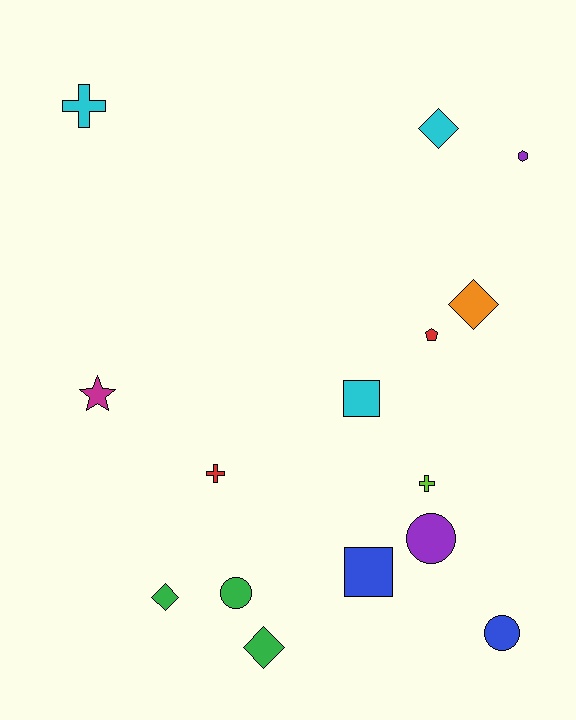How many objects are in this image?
There are 15 objects.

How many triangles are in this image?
There are no triangles.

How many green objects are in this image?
There are 3 green objects.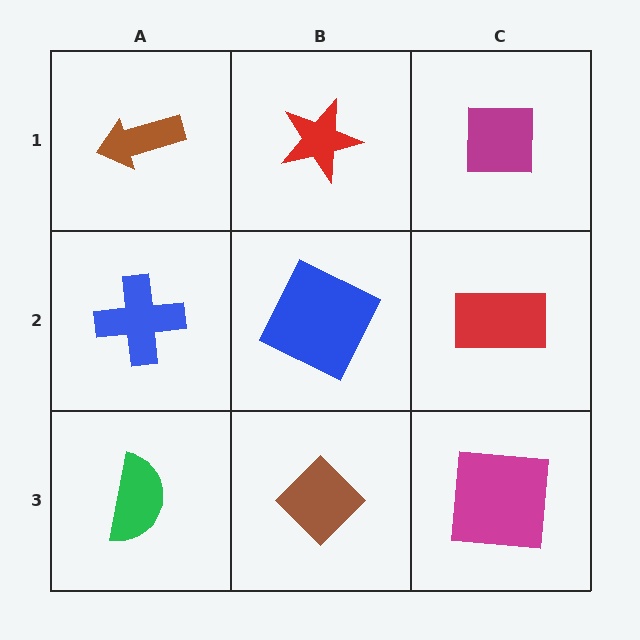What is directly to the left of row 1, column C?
A red star.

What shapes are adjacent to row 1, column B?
A blue square (row 2, column B), a brown arrow (row 1, column A), a magenta square (row 1, column C).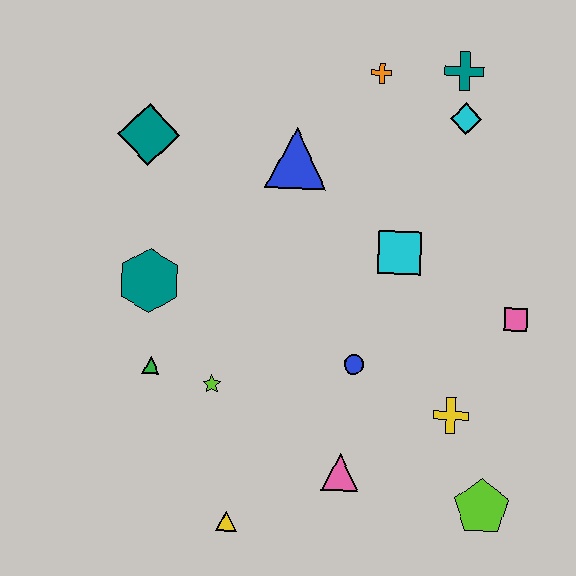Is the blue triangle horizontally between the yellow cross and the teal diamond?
Yes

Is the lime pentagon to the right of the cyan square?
Yes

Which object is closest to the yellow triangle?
The pink triangle is closest to the yellow triangle.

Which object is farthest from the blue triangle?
The lime pentagon is farthest from the blue triangle.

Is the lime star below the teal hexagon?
Yes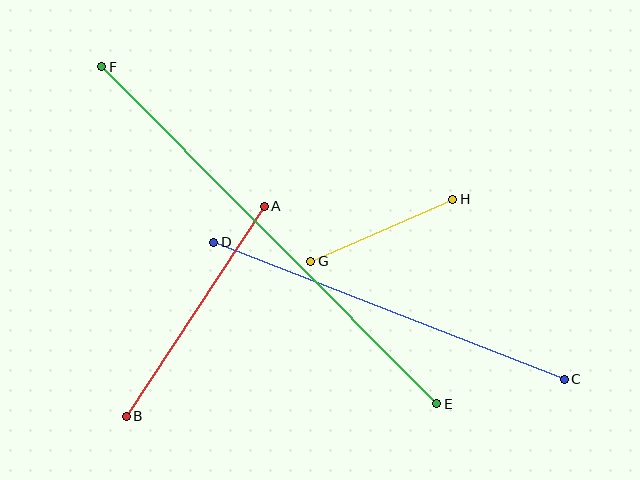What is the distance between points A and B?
The distance is approximately 251 pixels.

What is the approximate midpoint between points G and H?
The midpoint is at approximately (382, 230) pixels.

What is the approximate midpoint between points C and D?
The midpoint is at approximately (389, 311) pixels.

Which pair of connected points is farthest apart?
Points E and F are farthest apart.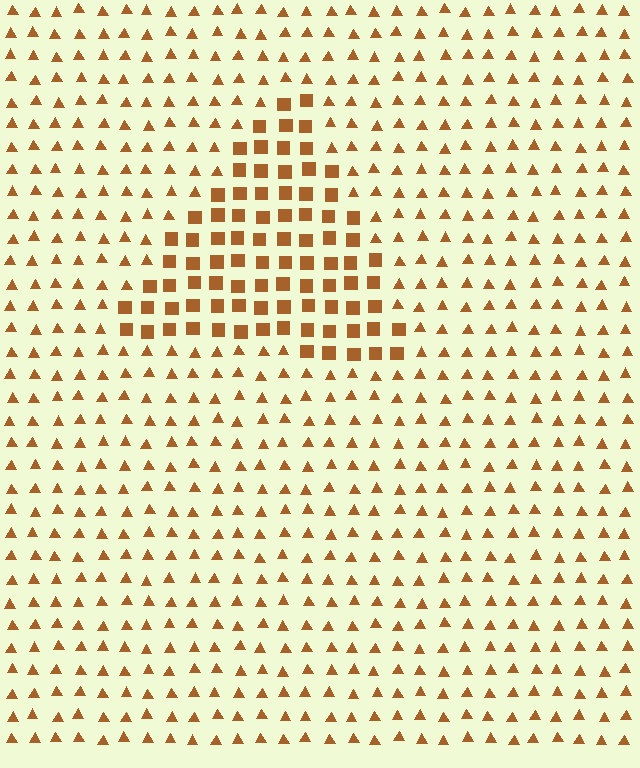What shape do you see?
I see a triangle.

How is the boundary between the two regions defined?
The boundary is defined by a change in element shape: squares inside vs. triangles outside. All elements share the same color and spacing.